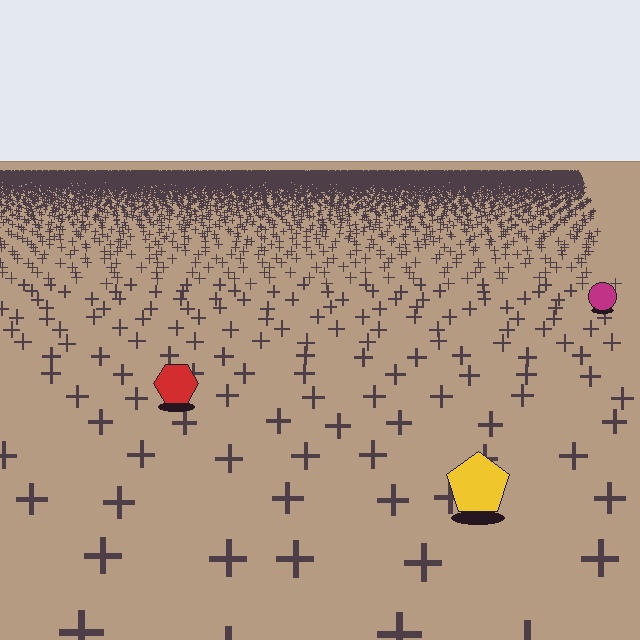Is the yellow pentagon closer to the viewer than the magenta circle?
Yes. The yellow pentagon is closer — you can tell from the texture gradient: the ground texture is coarser near it.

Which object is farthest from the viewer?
The magenta circle is farthest from the viewer. It appears smaller and the ground texture around it is denser.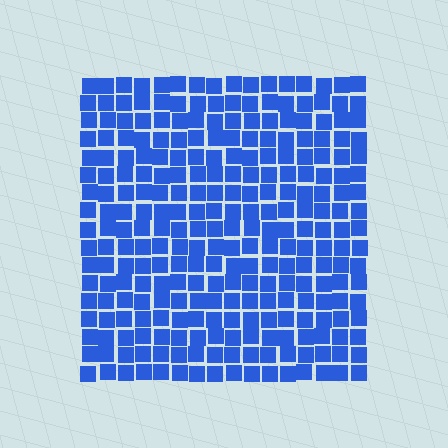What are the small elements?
The small elements are squares.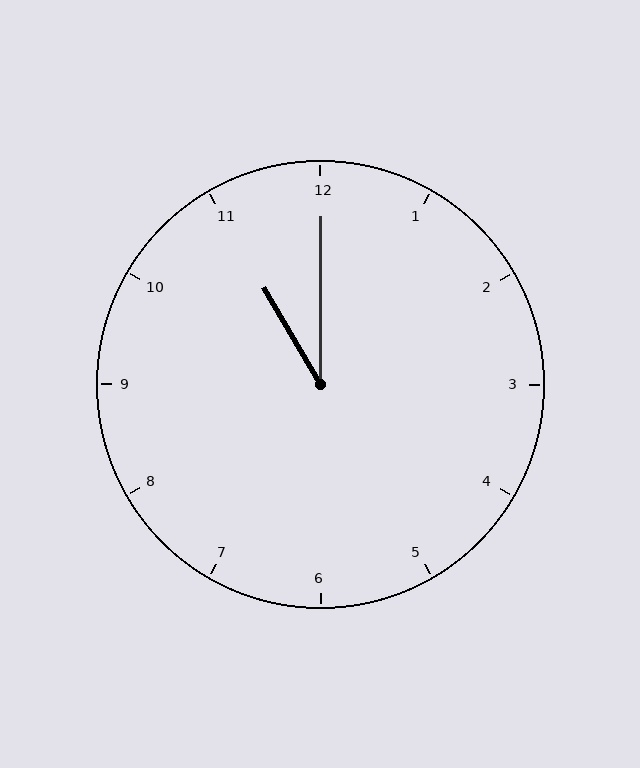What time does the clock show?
11:00.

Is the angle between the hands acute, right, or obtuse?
It is acute.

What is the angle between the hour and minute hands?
Approximately 30 degrees.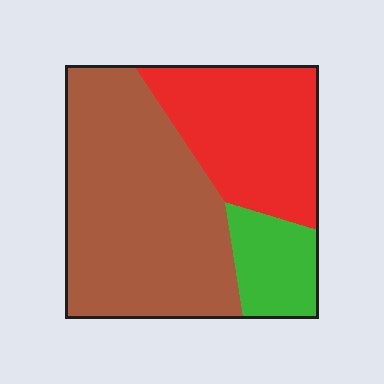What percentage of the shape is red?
Red takes up between a sixth and a third of the shape.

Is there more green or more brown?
Brown.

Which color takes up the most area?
Brown, at roughly 55%.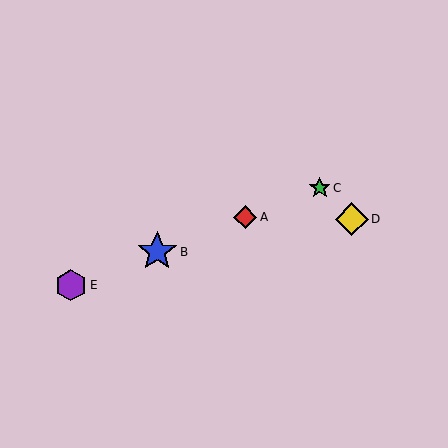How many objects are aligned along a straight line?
4 objects (A, B, C, E) are aligned along a straight line.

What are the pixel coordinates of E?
Object E is at (71, 285).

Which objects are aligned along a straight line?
Objects A, B, C, E are aligned along a straight line.